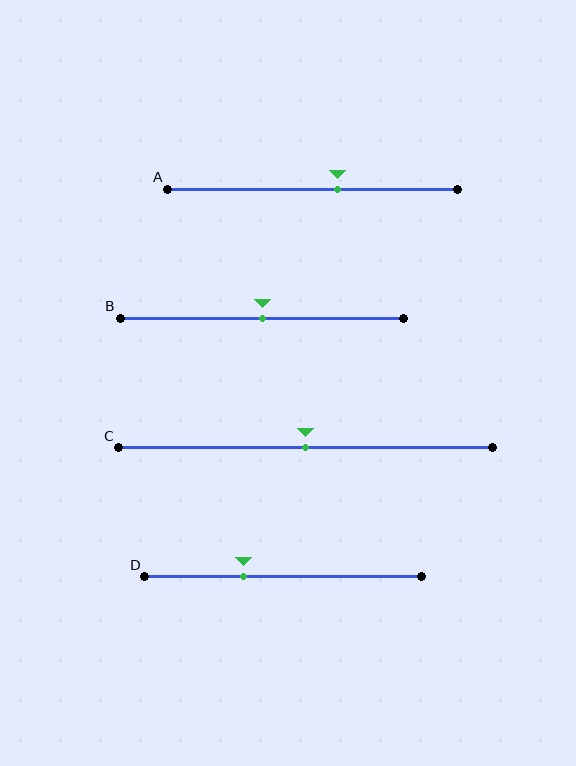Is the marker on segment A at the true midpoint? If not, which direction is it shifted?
No, the marker on segment A is shifted to the right by about 9% of the segment length.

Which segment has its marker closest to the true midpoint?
Segment B has its marker closest to the true midpoint.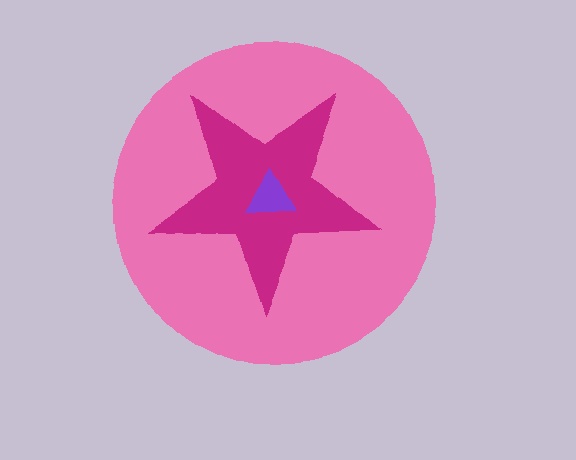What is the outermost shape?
The pink circle.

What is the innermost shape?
The purple triangle.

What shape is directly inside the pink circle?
The magenta star.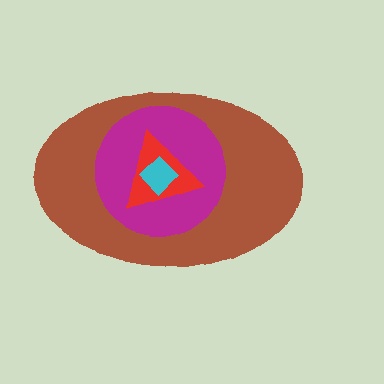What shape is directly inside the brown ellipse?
The magenta circle.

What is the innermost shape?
The cyan diamond.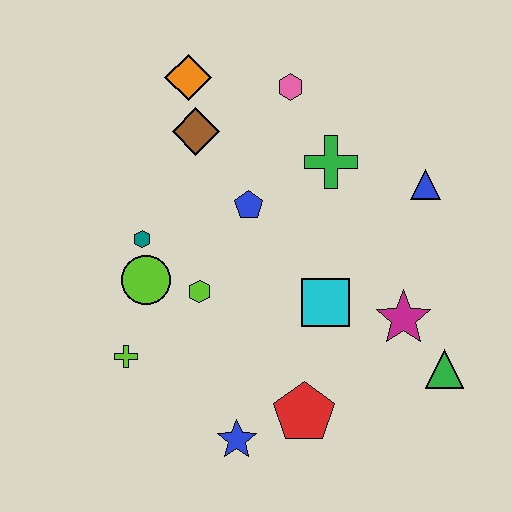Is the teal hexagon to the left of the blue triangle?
Yes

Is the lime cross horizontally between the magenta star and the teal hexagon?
No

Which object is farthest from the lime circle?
The green triangle is farthest from the lime circle.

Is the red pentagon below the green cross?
Yes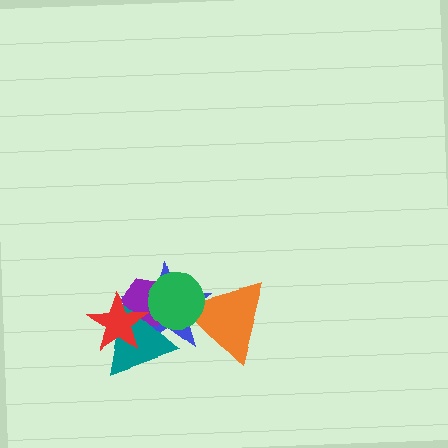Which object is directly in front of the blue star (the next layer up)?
The purple hexagon is directly in front of the blue star.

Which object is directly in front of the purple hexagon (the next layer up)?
The teal triangle is directly in front of the purple hexagon.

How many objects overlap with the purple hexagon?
4 objects overlap with the purple hexagon.